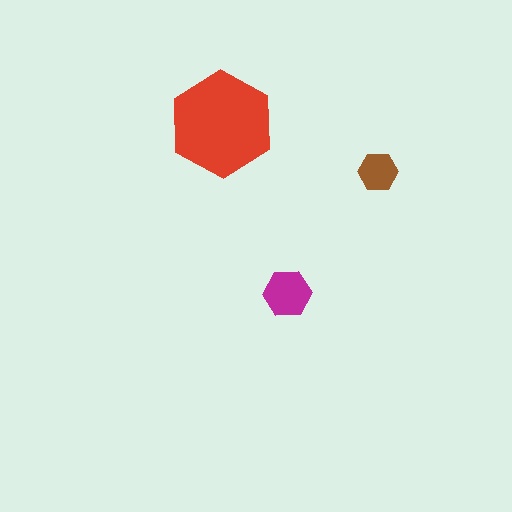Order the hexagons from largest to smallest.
the red one, the magenta one, the brown one.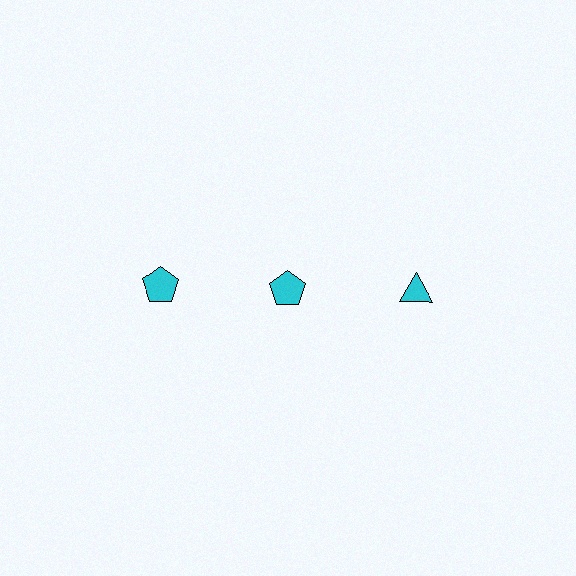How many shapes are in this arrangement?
There are 3 shapes arranged in a grid pattern.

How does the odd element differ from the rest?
It has a different shape: triangle instead of pentagon.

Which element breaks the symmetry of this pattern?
The cyan triangle in the top row, center column breaks the symmetry. All other shapes are cyan pentagons.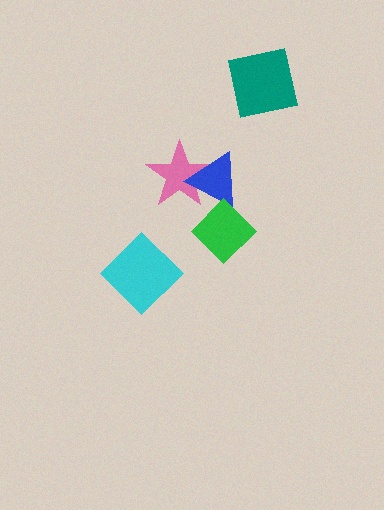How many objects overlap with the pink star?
1 object overlaps with the pink star.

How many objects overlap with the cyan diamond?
0 objects overlap with the cyan diamond.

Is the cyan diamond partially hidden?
No, no other shape covers it.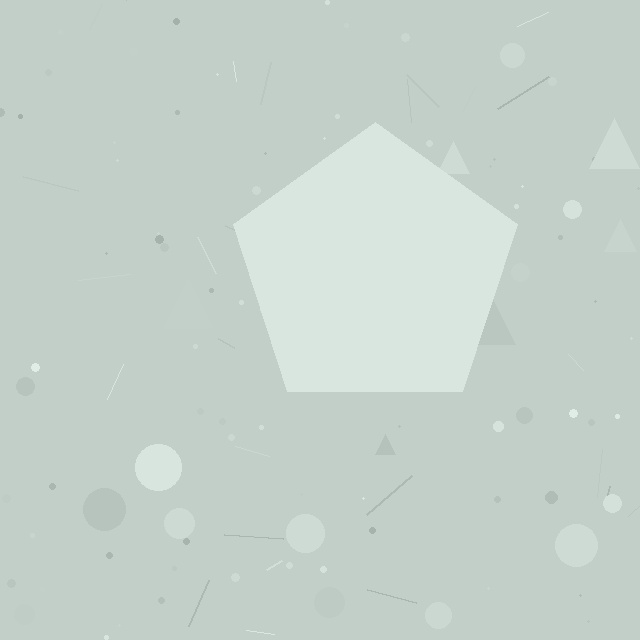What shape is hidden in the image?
A pentagon is hidden in the image.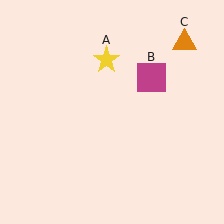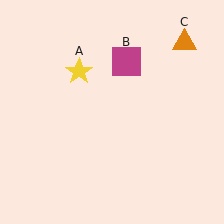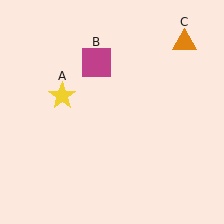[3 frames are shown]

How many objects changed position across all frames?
2 objects changed position: yellow star (object A), magenta square (object B).